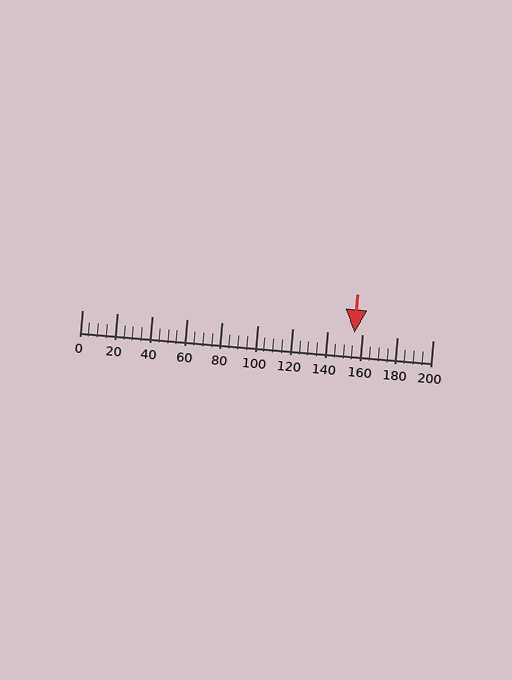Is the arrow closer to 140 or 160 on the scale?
The arrow is closer to 160.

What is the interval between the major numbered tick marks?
The major tick marks are spaced 20 units apart.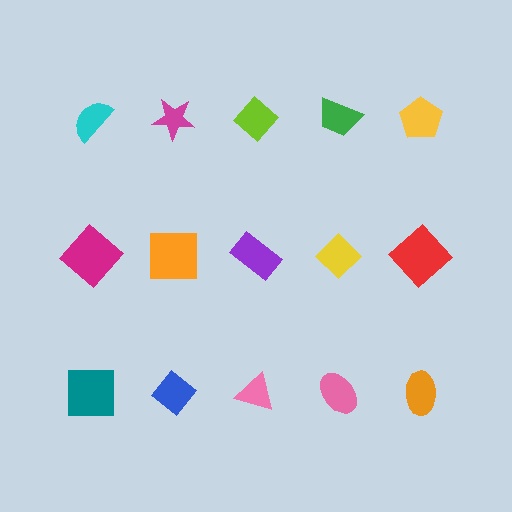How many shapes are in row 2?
5 shapes.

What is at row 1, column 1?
A cyan semicircle.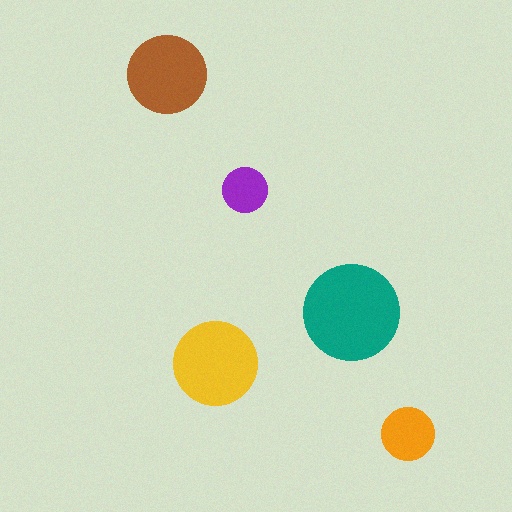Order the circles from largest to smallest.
the teal one, the yellow one, the brown one, the orange one, the purple one.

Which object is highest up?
The brown circle is topmost.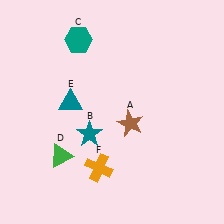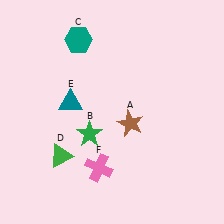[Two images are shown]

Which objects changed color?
B changed from teal to green. F changed from orange to pink.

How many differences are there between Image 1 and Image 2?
There are 2 differences between the two images.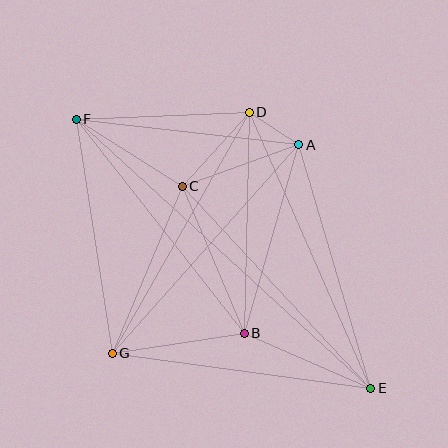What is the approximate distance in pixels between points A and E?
The distance between A and E is approximately 254 pixels.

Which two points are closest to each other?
Points A and D are closest to each other.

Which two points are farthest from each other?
Points E and F are farthest from each other.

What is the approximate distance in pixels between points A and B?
The distance between A and B is approximately 196 pixels.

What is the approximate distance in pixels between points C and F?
The distance between C and F is approximately 125 pixels.